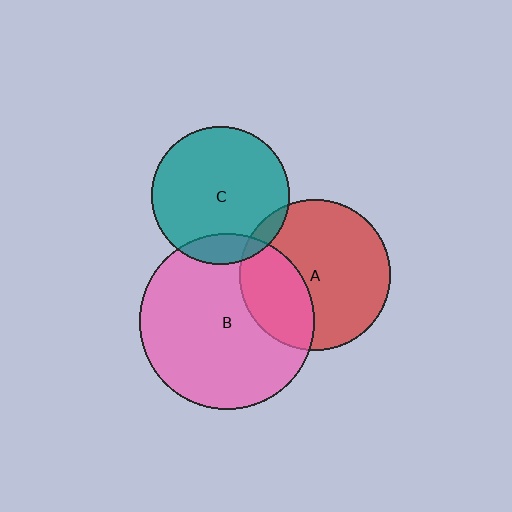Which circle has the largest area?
Circle B (pink).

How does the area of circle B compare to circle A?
Approximately 1.3 times.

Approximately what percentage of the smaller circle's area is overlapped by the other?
Approximately 30%.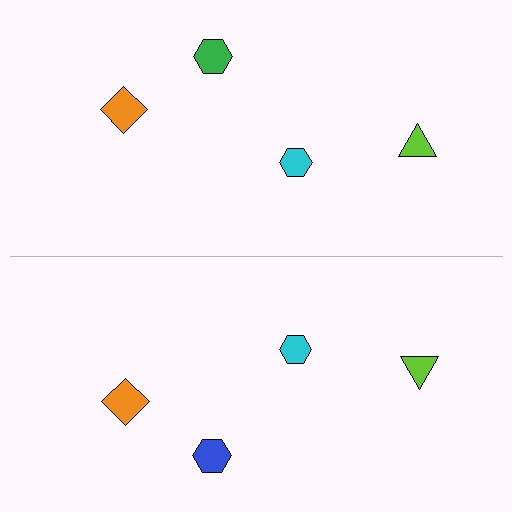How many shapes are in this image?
There are 8 shapes in this image.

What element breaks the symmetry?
The blue hexagon on the bottom side breaks the symmetry — its mirror counterpart is green.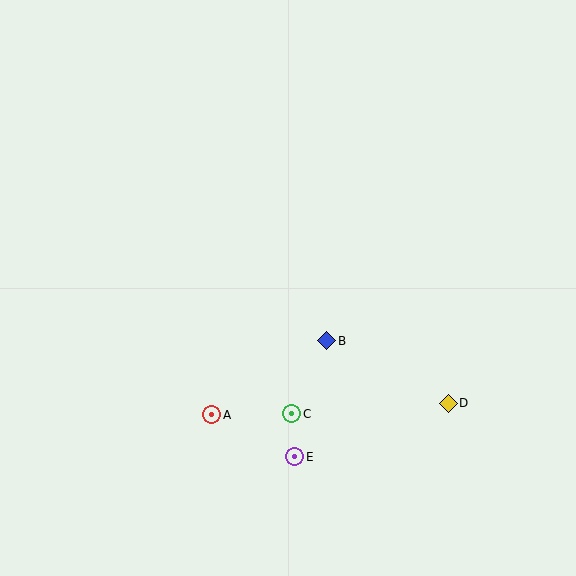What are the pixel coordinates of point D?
Point D is at (448, 403).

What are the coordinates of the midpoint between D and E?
The midpoint between D and E is at (371, 430).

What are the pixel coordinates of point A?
Point A is at (212, 415).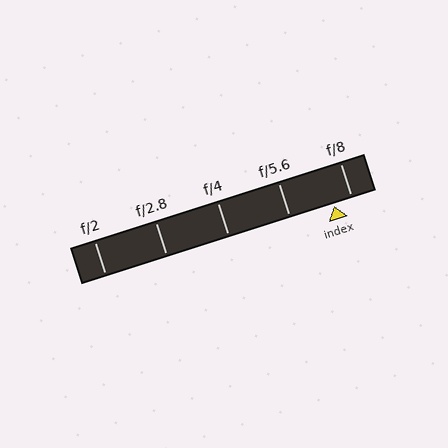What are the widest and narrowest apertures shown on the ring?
The widest aperture shown is f/2 and the narrowest is f/8.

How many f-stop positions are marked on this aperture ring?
There are 5 f-stop positions marked.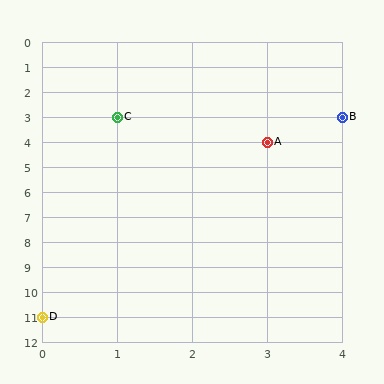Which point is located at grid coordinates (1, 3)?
Point C is at (1, 3).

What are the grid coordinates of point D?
Point D is at grid coordinates (0, 11).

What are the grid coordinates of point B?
Point B is at grid coordinates (4, 3).